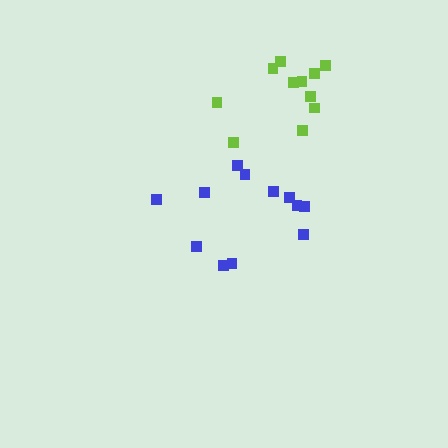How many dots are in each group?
Group 1: 12 dots, Group 2: 11 dots (23 total).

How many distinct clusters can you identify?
There are 2 distinct clusters.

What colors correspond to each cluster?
The clusters are colored: blue, lime.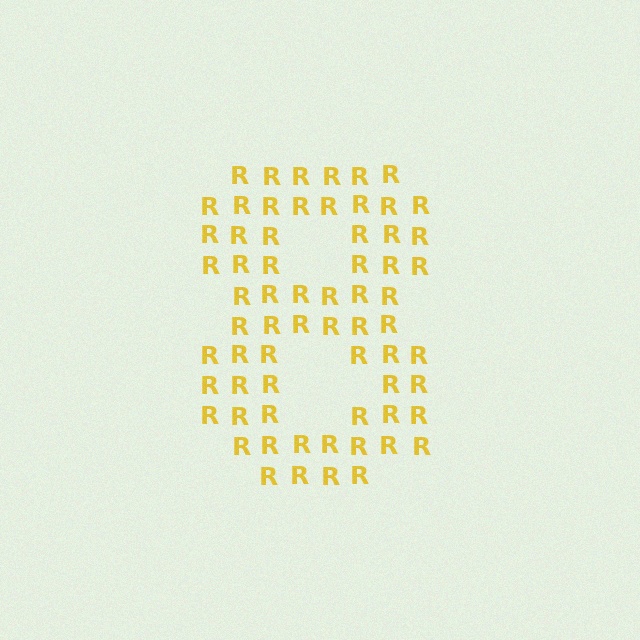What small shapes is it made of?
It is made of small letter R's.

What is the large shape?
The large shape is the digit 8.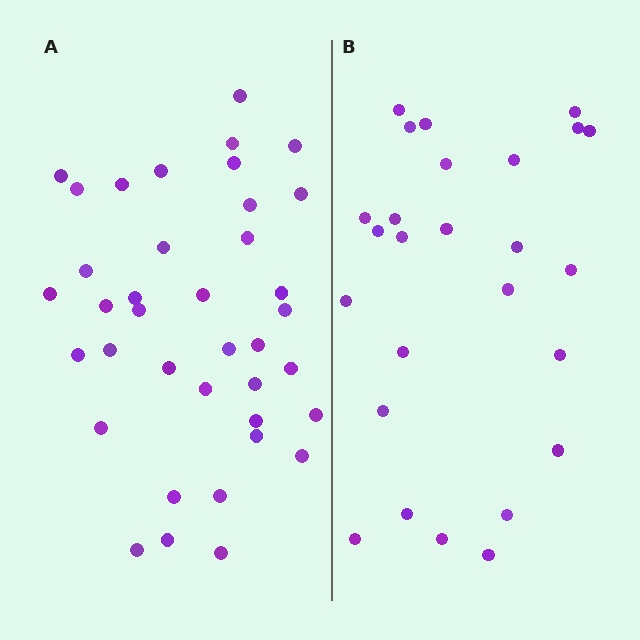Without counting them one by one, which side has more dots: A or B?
Region A (the left region) has more dots.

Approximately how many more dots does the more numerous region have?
Region A has roughly 12 or so more dots than region B.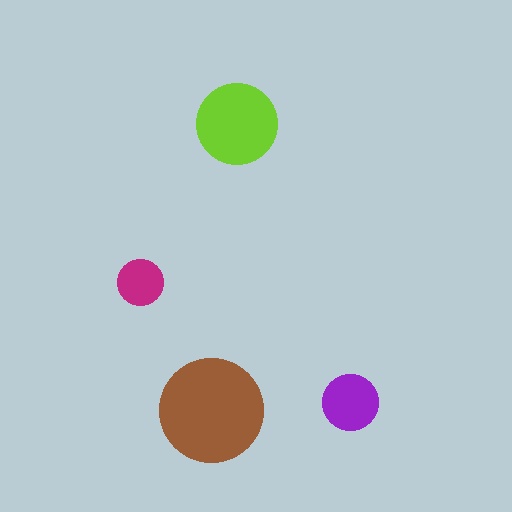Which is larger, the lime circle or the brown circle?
The brown one.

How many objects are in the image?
There are 4 objects in the image.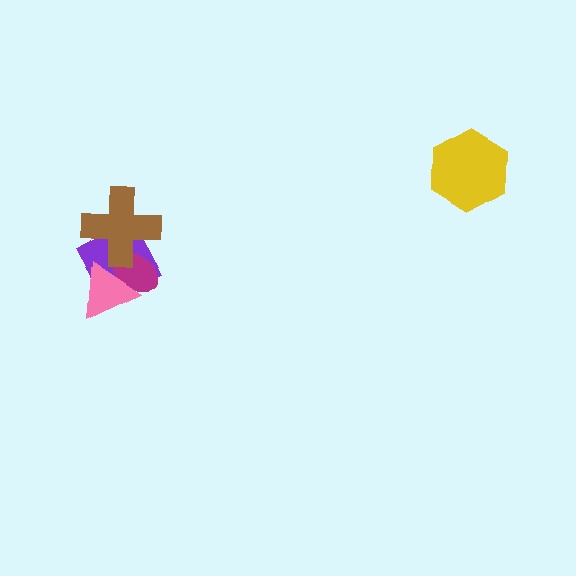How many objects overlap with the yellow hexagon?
0 objects overlap with the yellow hexagon.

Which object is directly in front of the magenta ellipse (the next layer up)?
The pink triangle is directly in front of the magenta ellipse.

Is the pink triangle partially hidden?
Yes, it is partially covered by another shape.